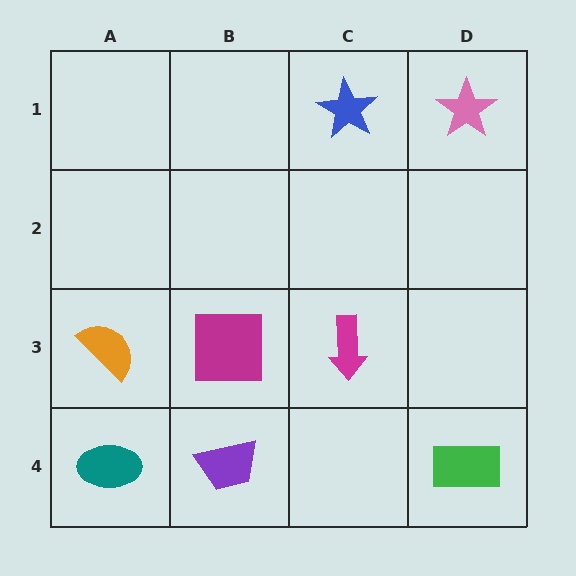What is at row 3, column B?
A magenta square.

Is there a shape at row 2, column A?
No, that cell is empty.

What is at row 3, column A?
An orange semicircle.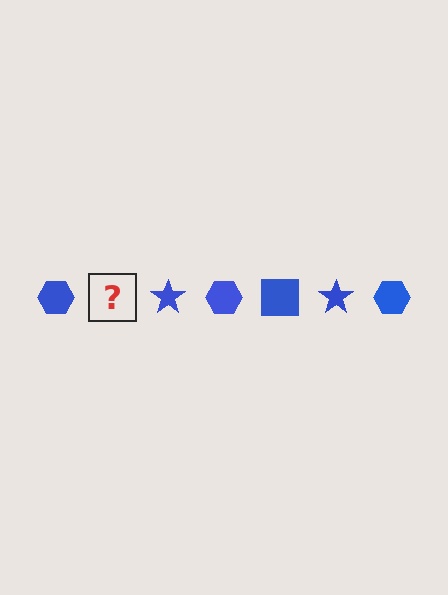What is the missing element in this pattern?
The missing element is a blue square.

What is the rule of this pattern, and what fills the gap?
The rule is that the pattern cycles through hexagon, square, star shapes in blue. The gap should be filled with a blue square.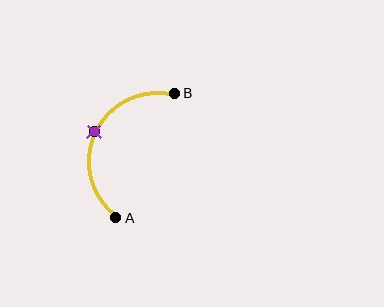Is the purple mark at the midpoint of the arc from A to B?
Yes. The purple mark lies on the arc at equal arc-length from both A and B — it is the arc midpoint.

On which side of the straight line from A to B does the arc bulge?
The arc bulges to the left of the straight line connecting A and B.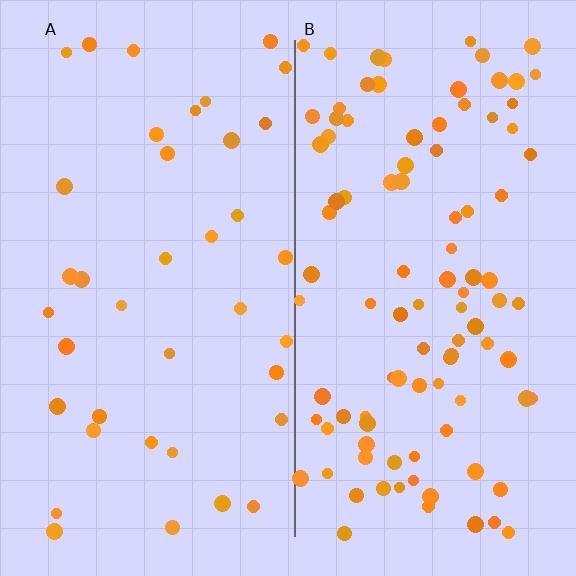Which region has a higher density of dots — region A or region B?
B (the right).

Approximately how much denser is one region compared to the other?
Approximately 2.6× — region B over region A.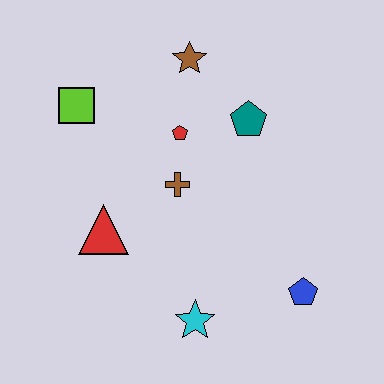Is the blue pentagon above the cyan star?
Yes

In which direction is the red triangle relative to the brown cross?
The red triangle is to the left of the brown cross.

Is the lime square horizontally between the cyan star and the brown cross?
No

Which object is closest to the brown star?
The red pentagon is closest to the brown star.